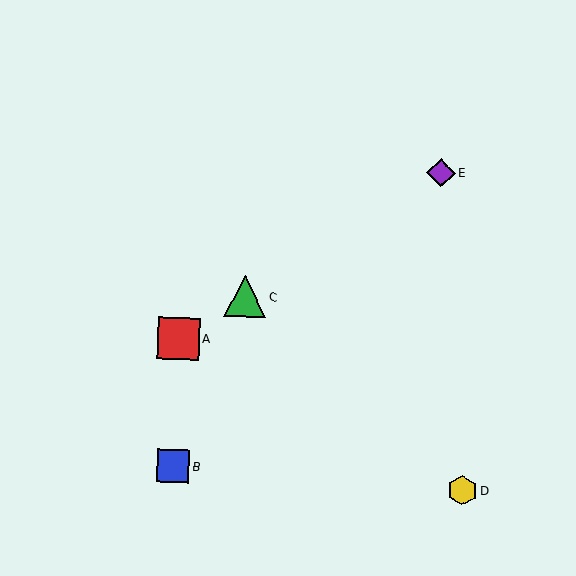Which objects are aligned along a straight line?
Objects A, C, E are aligned along a straight line.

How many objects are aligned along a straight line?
3 objects (A, C, E) are aligned along a straight line.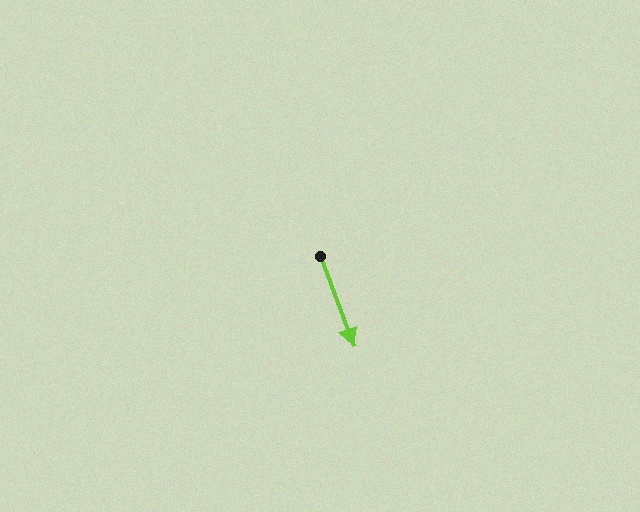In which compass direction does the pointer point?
South.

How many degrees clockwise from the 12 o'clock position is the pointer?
Approximately 159 degrees.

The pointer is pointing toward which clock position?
Roughly 5 o'clock.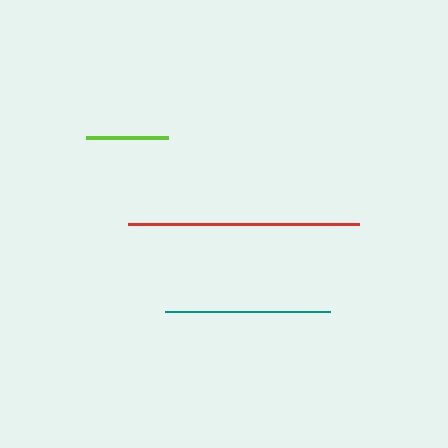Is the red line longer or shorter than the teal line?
The red line is longer than the teal line.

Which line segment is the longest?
The red line is the longest at approximately 231 pixels.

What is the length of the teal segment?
The teal segment is approximately 165 pixels long.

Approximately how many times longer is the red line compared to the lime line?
The red line is approximately 2.8 times the length of the lime line.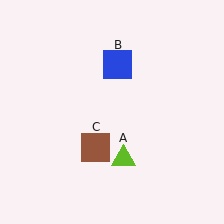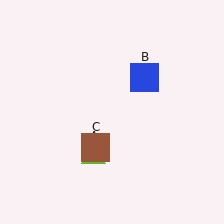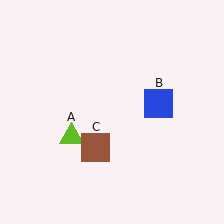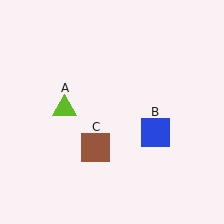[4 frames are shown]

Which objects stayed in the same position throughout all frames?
Brown square (object C) remained stationary.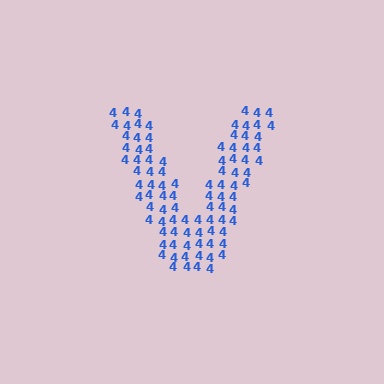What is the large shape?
The large shape is the letter V.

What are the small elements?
The small elements are digit 4's.